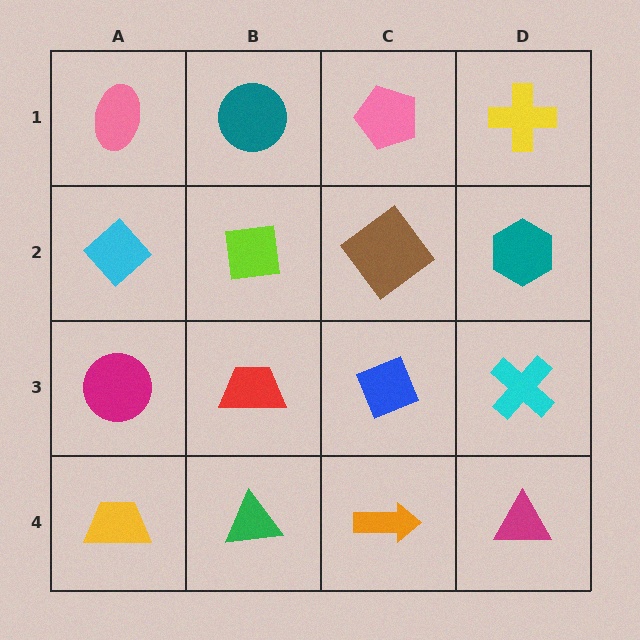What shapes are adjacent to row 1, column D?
A teal hexagon (row 2, column D), a pink pentagon (row 1, column C).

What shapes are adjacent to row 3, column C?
A brown diamond (row 2, column C), an orange arrow (row 4, column C), a red trapezoid (row 3, column B), a cyan cross (row 3, column D).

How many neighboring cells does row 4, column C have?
3.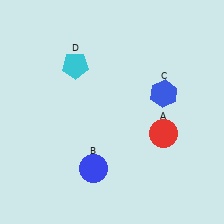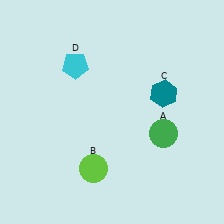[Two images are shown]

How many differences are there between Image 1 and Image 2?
There are 3 differences between the two images.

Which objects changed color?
A changed from red to green. B changed from blue to lime. C changed from blue to teal.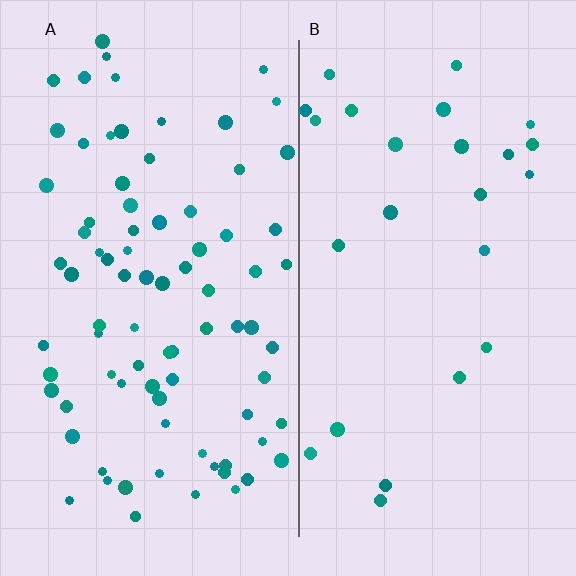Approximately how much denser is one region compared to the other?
Approximately 3.3× — region A over region B.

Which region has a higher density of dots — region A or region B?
A (the left).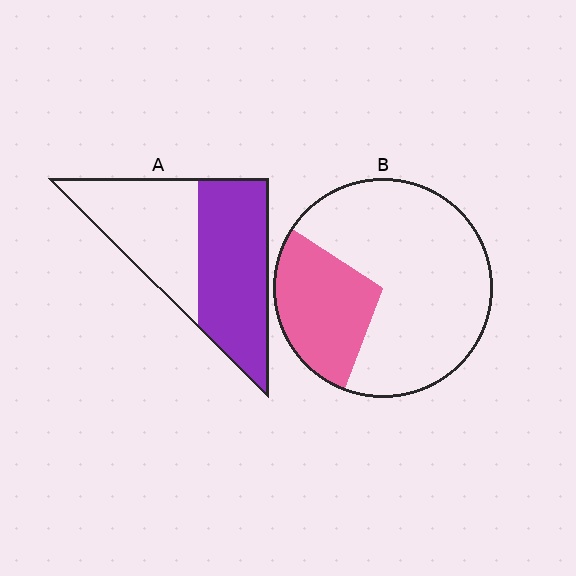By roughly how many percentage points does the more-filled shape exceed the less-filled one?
By roughly 25 percentage points (A over B).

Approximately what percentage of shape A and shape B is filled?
A is approximately 55% and B is approximately 30%.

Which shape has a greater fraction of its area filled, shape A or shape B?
Shape A.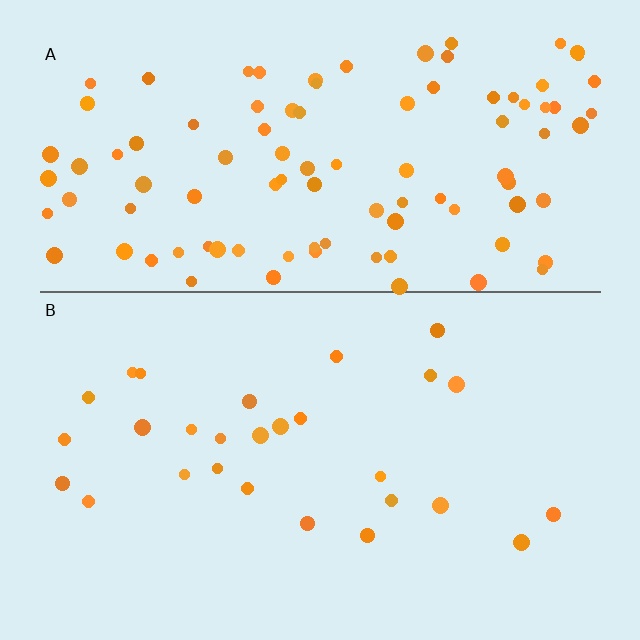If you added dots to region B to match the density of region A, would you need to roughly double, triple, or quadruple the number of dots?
Approximately quadruple.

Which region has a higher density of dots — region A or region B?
A (the top).